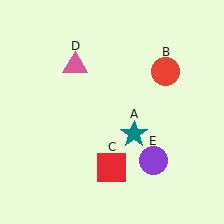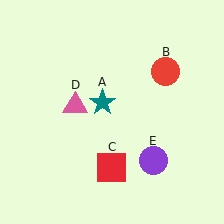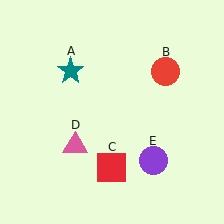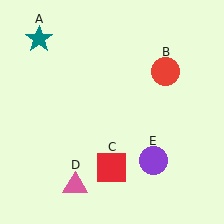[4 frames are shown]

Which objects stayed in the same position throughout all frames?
Red circle (object B) and red square (object C) and purple circle (object E) remained stationary.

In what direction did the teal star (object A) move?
The teal star (object A) moved up and to the left.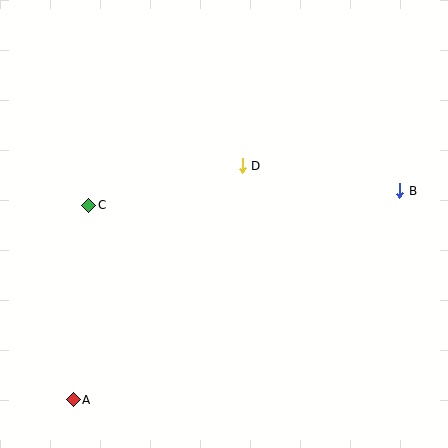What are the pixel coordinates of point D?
Point D is at (242, 166).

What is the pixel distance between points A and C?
The distance between A and C is 195 pixels.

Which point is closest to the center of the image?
Point D at (242, 166) is closest to the center.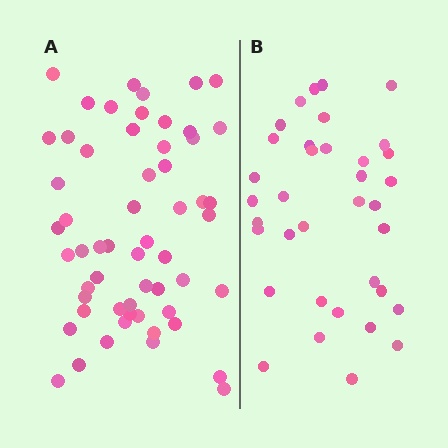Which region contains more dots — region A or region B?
Region A (the left region) has more dots.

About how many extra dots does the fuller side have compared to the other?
Region A has approximately 20 more dots than region B.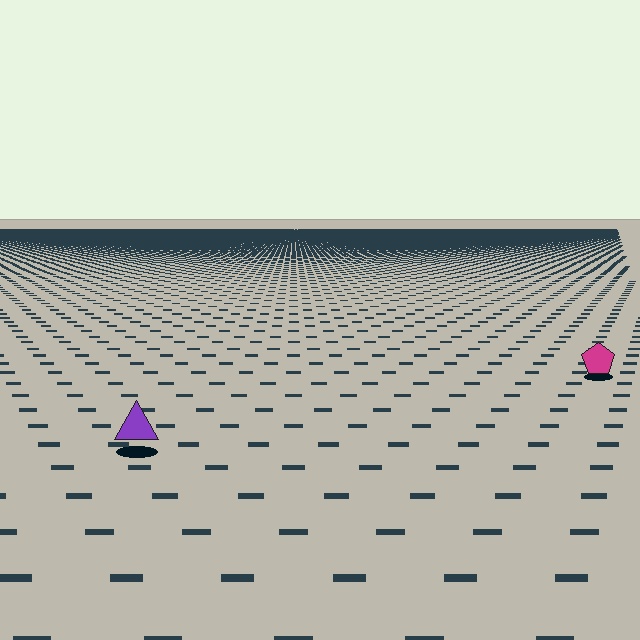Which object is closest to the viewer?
The purple triangle is closest. The texture marks near it are larger and more spread out.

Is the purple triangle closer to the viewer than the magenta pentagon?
Yes. The purple triangle is closer — you can tell from the texture gradient: the ground texture is coarser near it.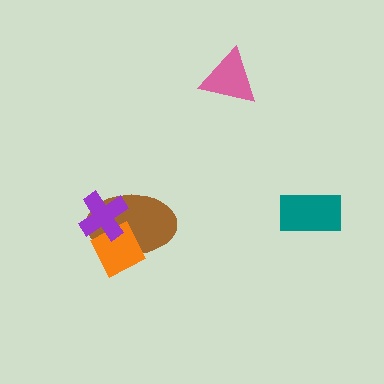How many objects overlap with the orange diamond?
2 objects overlap with the orange diamond.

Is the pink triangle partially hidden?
No, no other shape covers it.